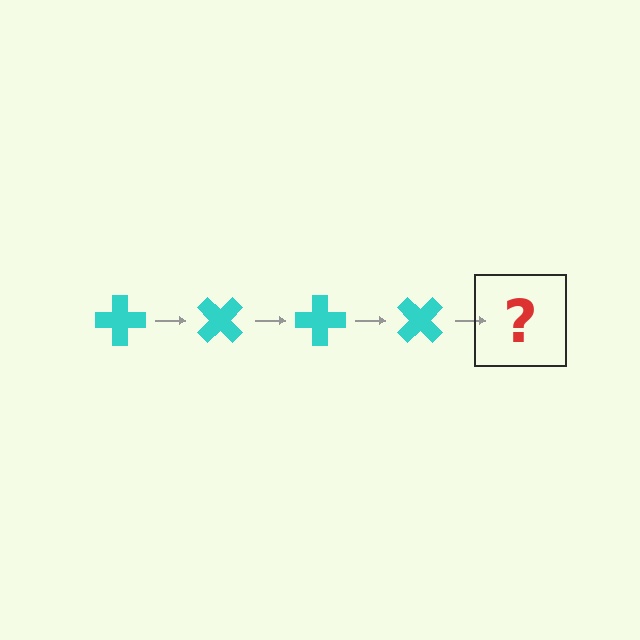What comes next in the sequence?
The next element should be a cyan cross rotated 180 degrees.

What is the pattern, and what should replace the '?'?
The pattern is that the cross rotates 45 degrees each step. The '?' should be a cyan cross rotated 180 degrees.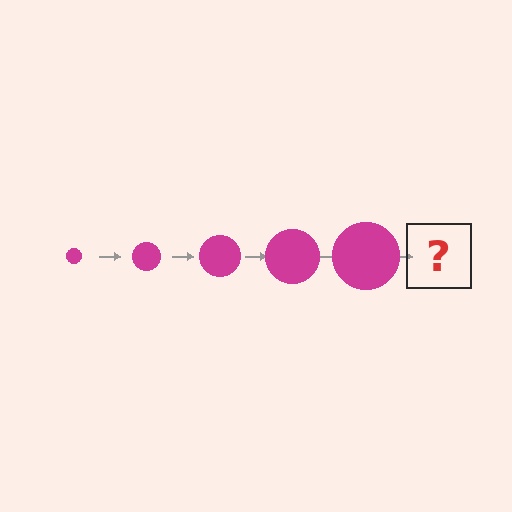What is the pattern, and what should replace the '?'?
The pattern is that the circle gets progressively larger each step. The '?' should be a magenta circle, larger than the previous one.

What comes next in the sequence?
The next element should be a magenta circle, larger than the previous one.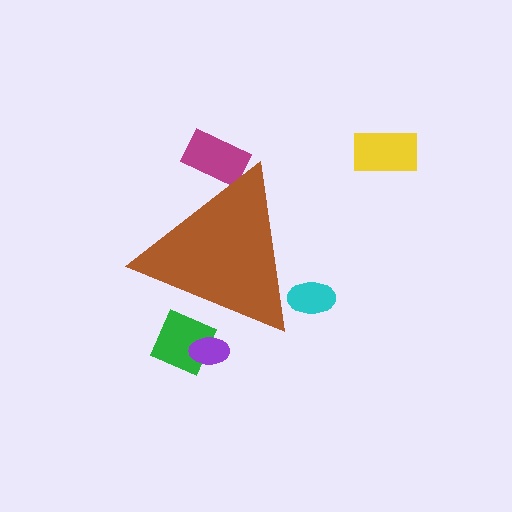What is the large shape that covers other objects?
A brown triangle.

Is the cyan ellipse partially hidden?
Yes, the cyan ellipse is partially hidden behind the brown triangle.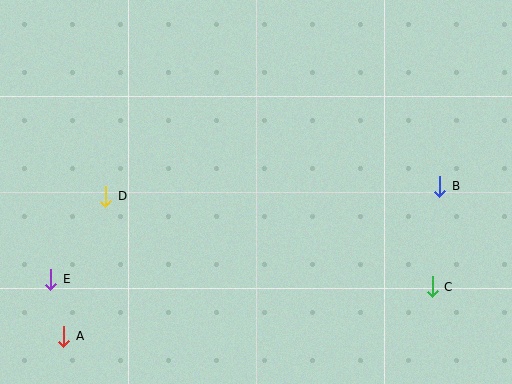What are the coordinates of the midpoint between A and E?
The midpoint between A and E is at (57, 308).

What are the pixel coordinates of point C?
Point C is at (432, 287).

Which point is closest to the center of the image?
Point D at (106, 196) is closest to the center.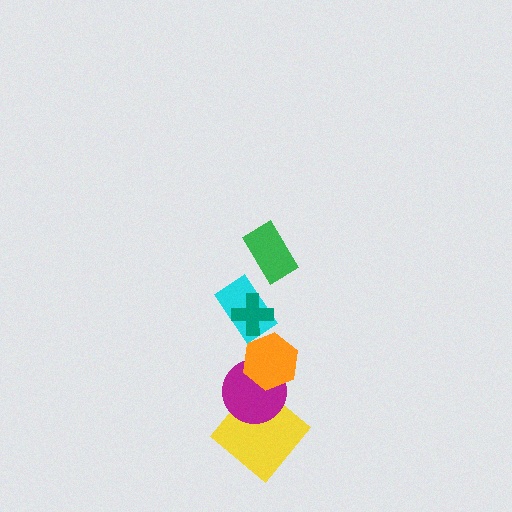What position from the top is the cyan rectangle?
The cyan rectangle is 3rd from the top.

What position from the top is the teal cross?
The teal cross is 2nd from the top.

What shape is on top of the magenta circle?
The orange hexagon is on top of the magenta circle.